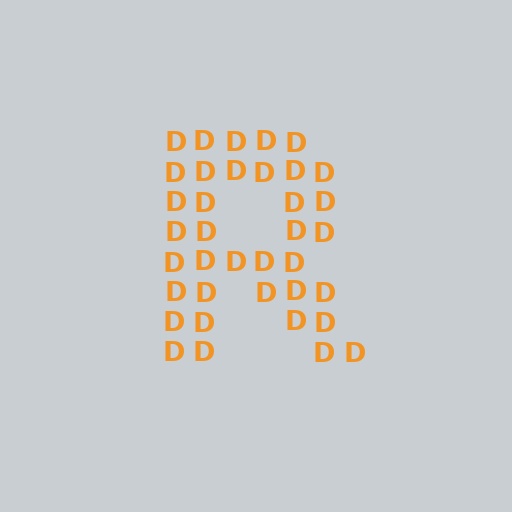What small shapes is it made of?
It is made of small letter D's.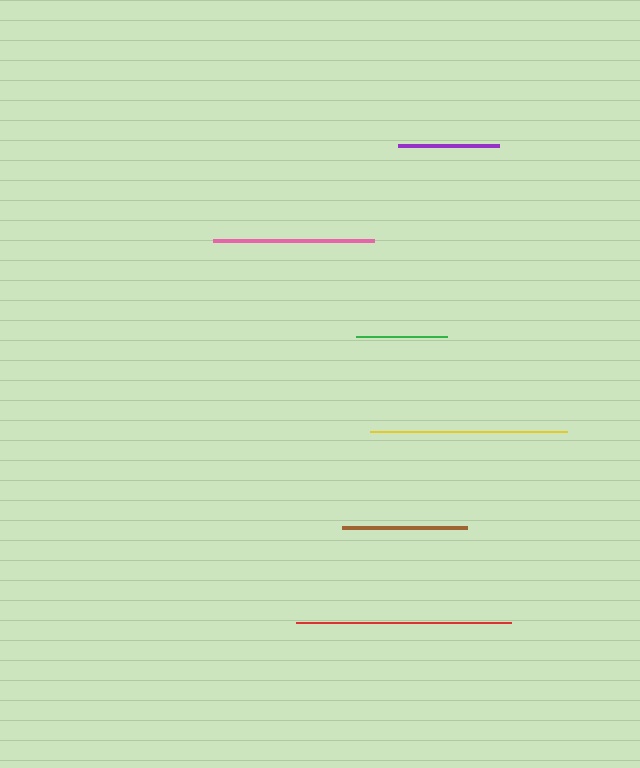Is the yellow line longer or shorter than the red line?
The red line is longer than the yellow line.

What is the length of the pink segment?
The pink segment is approximately 162 pixels long.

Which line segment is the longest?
The red line is the longest at approximately 215 pixels.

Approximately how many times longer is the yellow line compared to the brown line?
The yellow line is approximately 1.6 times the length of the brown line.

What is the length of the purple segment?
The purple segment is approximately 101 pixels long.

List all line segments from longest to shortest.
From longest to shortest: red, yellow, pink, brown, purple, green.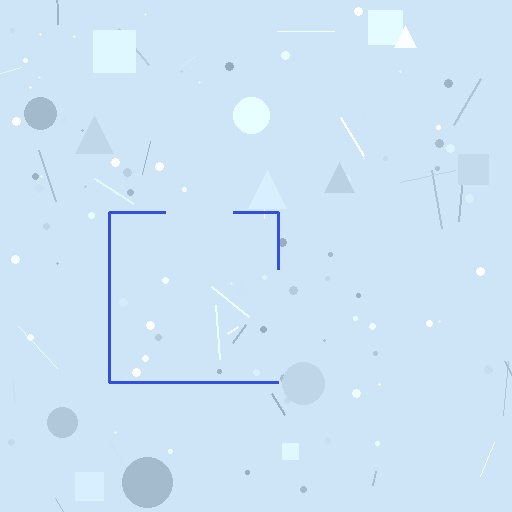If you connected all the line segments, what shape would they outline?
They would outline a square.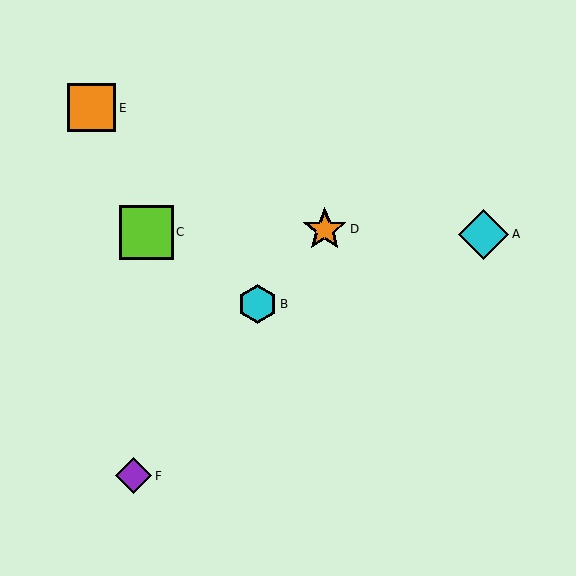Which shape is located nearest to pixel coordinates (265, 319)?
The cyan hexagon (labeled B) at (257, 304) is nearest to that location.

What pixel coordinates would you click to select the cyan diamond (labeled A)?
Click at (484, 234) to select the cyan diamond A.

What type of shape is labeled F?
Shape F is a purple diamond.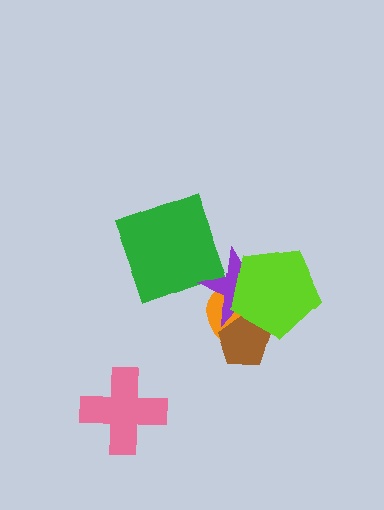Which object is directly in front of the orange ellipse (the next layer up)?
The brown pentagon is directly in front of the orange ellipse.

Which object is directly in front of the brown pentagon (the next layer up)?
The purple star is directly in front of the brown pentagon.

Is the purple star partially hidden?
Yes, it is partially covered by another shape.